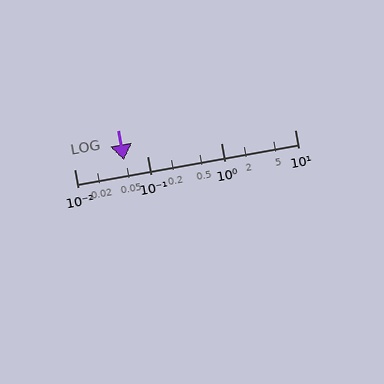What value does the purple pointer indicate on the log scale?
The pointer indicates approximately 0.048.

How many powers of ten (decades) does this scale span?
The scale spans 3 decades, from 0.01 to 10.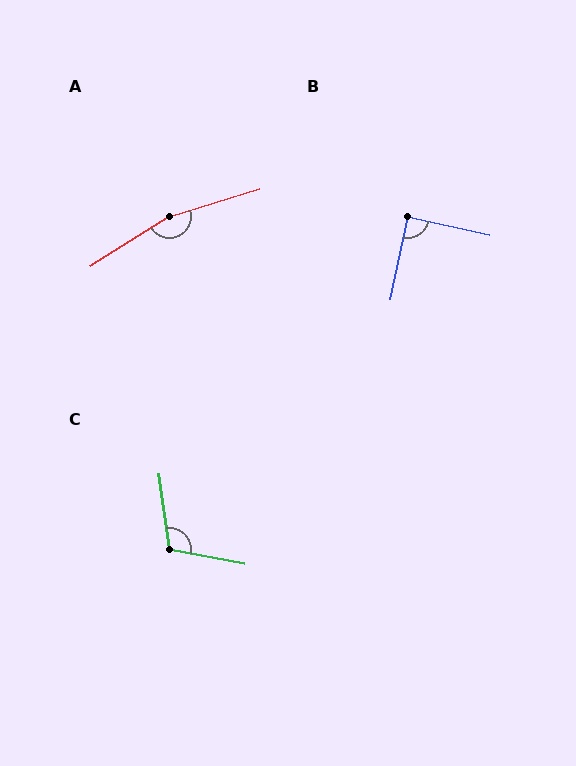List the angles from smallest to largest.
B (90°), C (109°), A (165°).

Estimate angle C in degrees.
Approximately 109 degrees.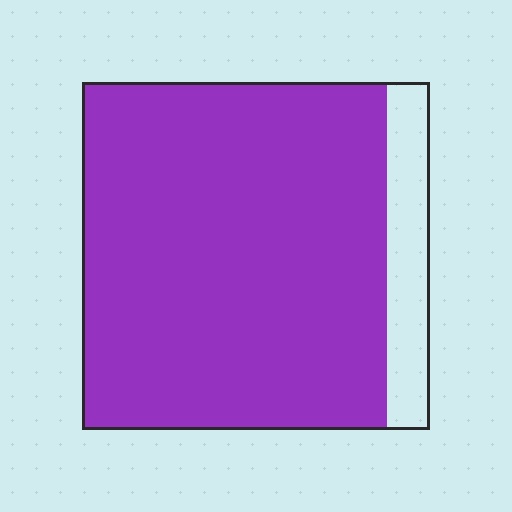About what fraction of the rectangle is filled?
About seven eighths (7/8).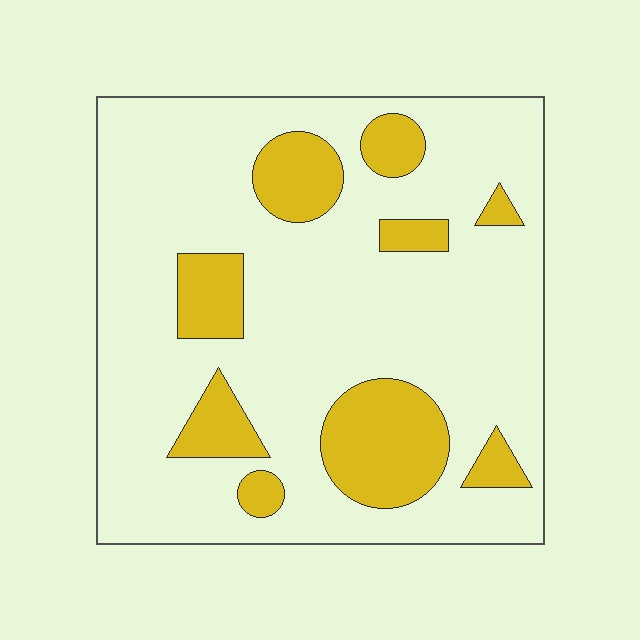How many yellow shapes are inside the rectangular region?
9.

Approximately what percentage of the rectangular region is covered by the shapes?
Approximately 20%.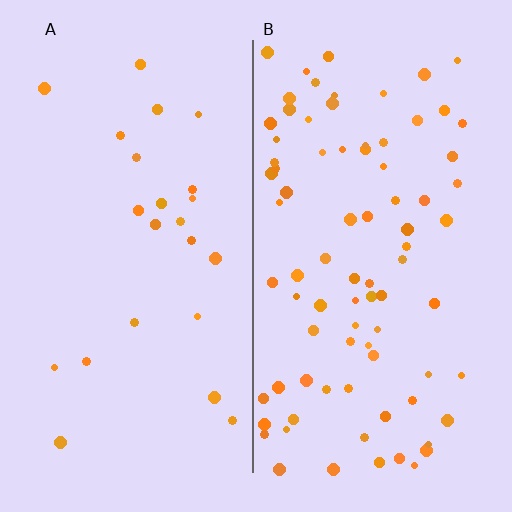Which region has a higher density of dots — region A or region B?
B (the right).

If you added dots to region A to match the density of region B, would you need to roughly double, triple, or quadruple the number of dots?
Approximately quadruple.